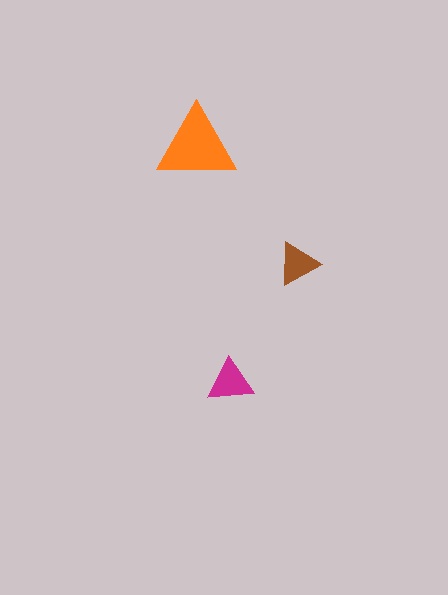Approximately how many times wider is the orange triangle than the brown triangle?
About 2 times wider.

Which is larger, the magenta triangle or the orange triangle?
The orange one.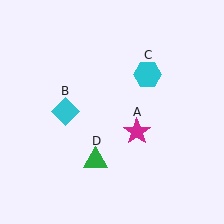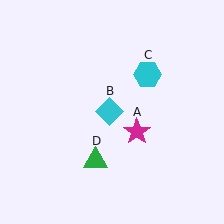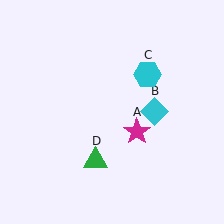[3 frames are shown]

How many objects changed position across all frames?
1 object changed position: cyan diamond (object B).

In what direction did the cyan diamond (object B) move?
The cyan diamond (object B) moved right.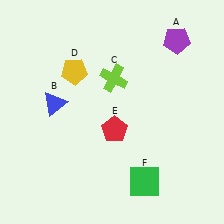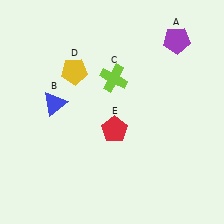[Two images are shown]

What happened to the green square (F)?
The green square (F) was removed in Image 2. It was in the bottom-right area of Image 1.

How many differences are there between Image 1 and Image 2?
There is 1 difference between the two images.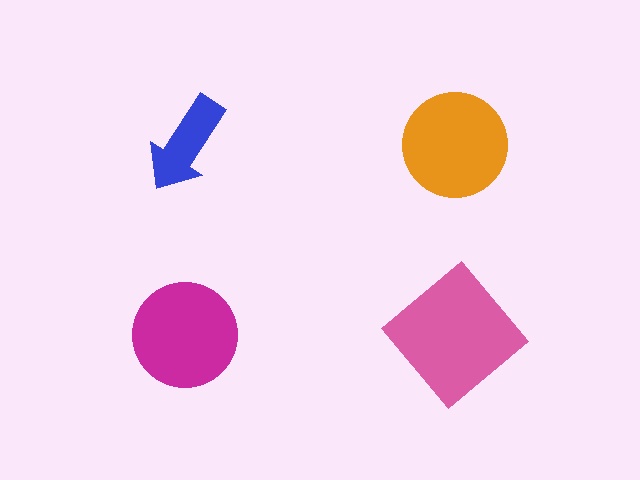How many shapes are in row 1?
2 shapes.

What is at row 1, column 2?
An orange circle.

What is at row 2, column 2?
A pink diamond.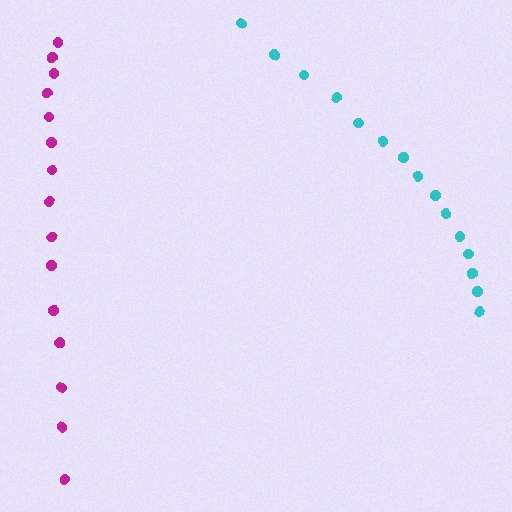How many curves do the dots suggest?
There are 2 distinct paths.